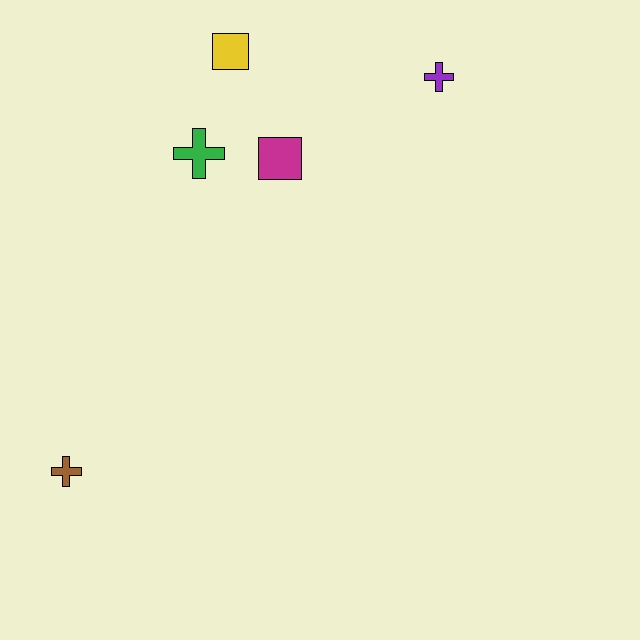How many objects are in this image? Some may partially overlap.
There are 5 objects.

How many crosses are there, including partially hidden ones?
There are 3 crosses.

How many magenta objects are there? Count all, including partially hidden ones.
There is 1 magenta object.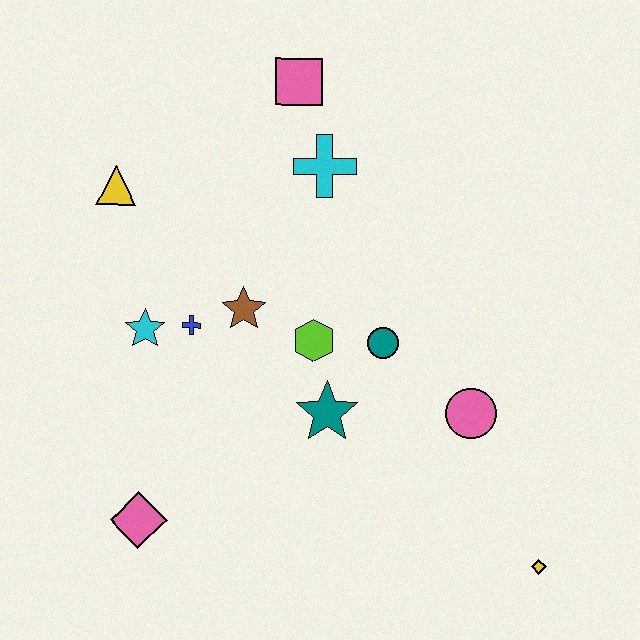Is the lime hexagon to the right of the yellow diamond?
No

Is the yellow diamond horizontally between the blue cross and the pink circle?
No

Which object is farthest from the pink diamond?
The pink square is farthest from the pink diamond.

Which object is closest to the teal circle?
The lime hexagon is closest to the teal circle.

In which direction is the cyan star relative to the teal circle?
The cyan star is to the left of the teal circle.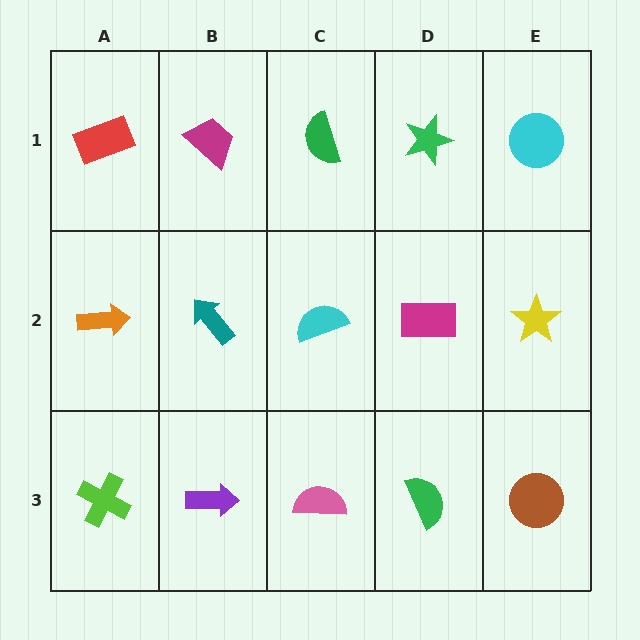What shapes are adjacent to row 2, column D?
A green star (row 1, column D), a green semicircle (row 3, column D), a cyan semicircle (row 2, column C), a yellow star (row 2, column E).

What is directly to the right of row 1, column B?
A green semicircle.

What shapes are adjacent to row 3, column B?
A teal arrow (row 2, column B), a lime cross (row 3, column A), a pink semicircle (row 3, column C).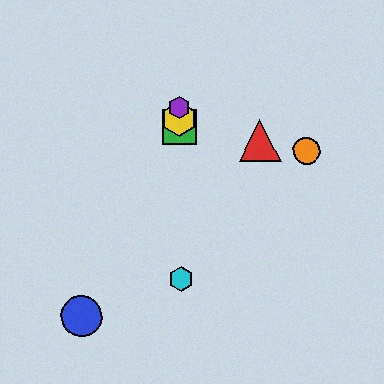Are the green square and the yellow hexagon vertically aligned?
Yes, both are at x≈179.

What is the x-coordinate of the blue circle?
The blue circle is at x≈82.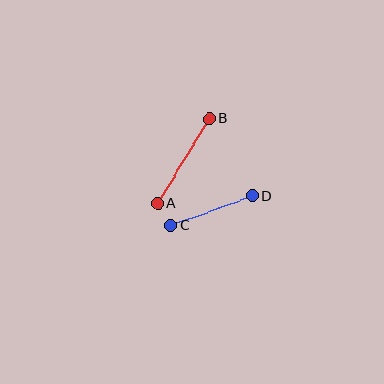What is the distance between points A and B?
The distance is approximately 99 pixels.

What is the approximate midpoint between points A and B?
The midpoint is at approximately (184, 161) pixels.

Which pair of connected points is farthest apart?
Points A and B are farthest apart.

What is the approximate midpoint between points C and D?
The midpoint is at approximately (212, 211) pixels.